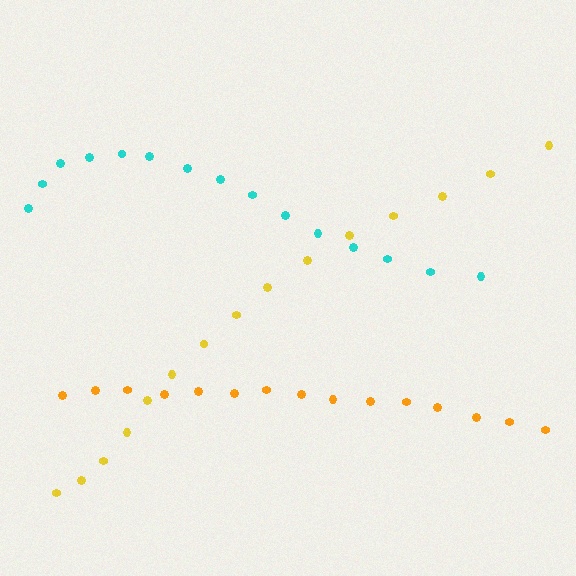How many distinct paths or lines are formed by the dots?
There are 3 distinct paths.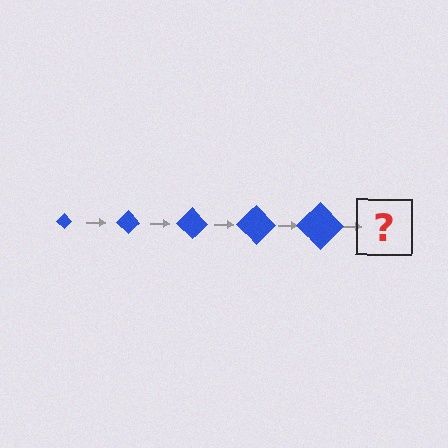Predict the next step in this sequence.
The next step is a blue diamond, larger than the previous one.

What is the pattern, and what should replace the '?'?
The pattern is that the diamond gets progressively larger each step. The '?' should be a blue diamond, larger than the previous one.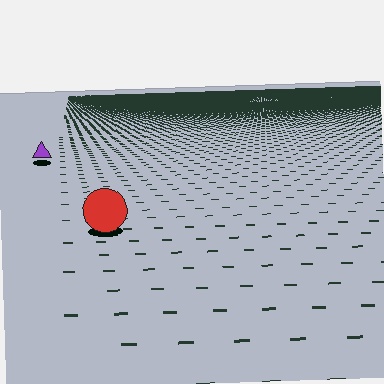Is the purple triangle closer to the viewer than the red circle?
No. The red circle is closer — you can tell from the texture gradient: the ground texture is coarser near it.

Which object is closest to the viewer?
The red circle is closest. The texture marks near it are larger and more spread out.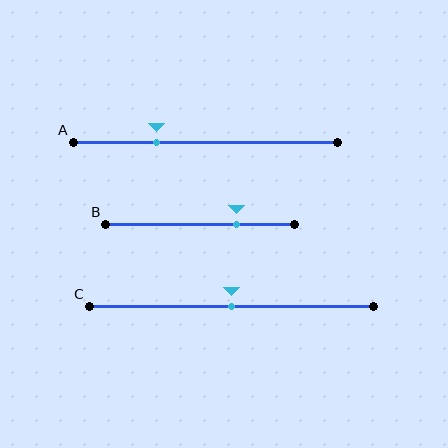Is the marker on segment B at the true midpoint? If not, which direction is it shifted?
No, the marker on segment B is shifted to the right by about 19% of the segment length.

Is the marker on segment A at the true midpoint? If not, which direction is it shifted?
No, the marker on segment A is shifted to the left by about 19% of the segment length.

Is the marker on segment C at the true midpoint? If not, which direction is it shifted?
Yes, the marker on segment C is at the true midpoint.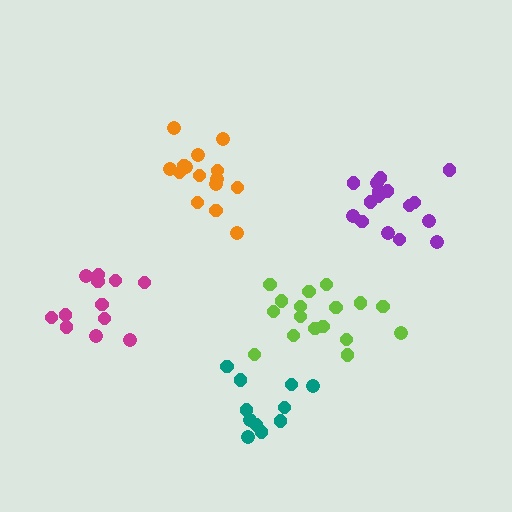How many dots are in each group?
Group 1: 11 dots, Group 2: 17 dots, Group 3: 15 dots, Group 4: 12 dots, Group 5: 16 dots (71 total).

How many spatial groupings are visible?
There are 5 spatial groupings.